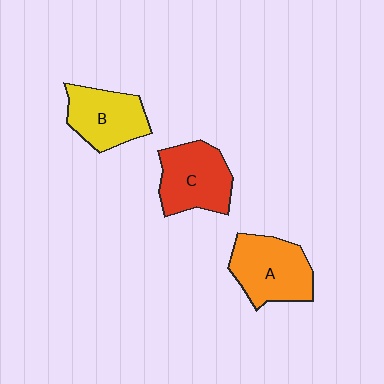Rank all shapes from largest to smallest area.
From largest to smallest: A (orange), C (red), B (yellow).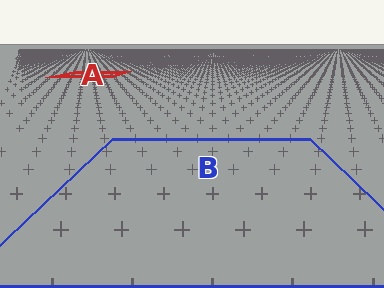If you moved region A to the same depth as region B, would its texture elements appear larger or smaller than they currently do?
They would appear larger. At a closer depth, the same texture elements are projected at a bigger on-screen size.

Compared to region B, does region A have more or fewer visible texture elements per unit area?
Region A has more texture elements per unit area — they are packed more densely because it is farther away.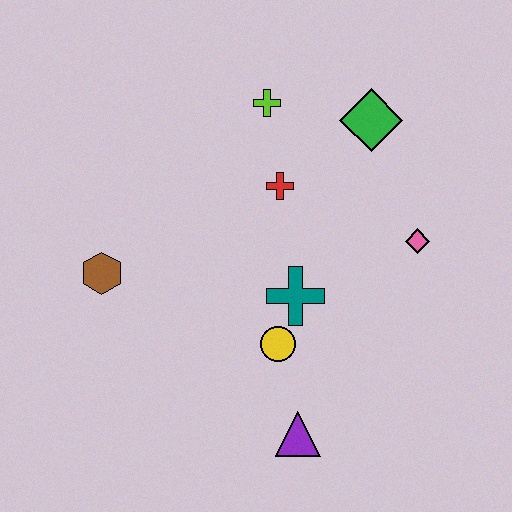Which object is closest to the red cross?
The lime cross is closest to the red cross.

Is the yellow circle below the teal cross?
Yes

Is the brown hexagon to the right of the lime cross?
No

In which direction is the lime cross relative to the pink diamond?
The lime cross is to the left of the pink diamond.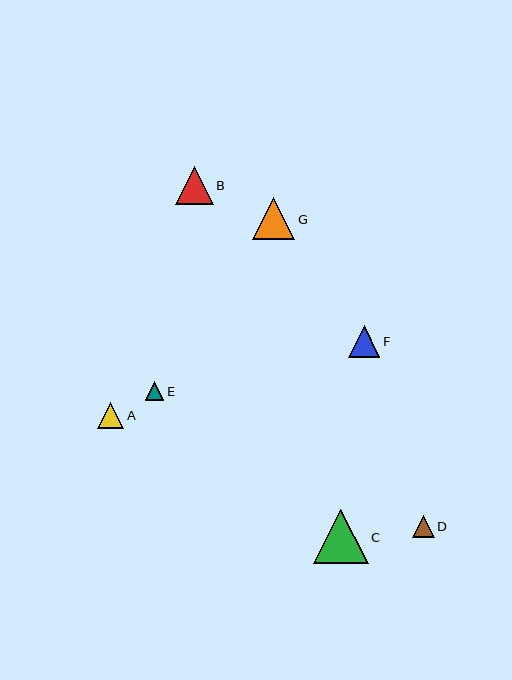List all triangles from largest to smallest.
From largest to smallest: C, G, B, F, A, D, E.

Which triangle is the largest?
Triangle C is the largest with a size of approximately 54 pixels.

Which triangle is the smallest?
Triangle E is the smallest with a size of approximately 19 pixels.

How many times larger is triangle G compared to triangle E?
Triangle G is approximately 2.3 times the size of triangle E.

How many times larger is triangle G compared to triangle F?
Triangle G is approximately 1.3 times the size of triangle F.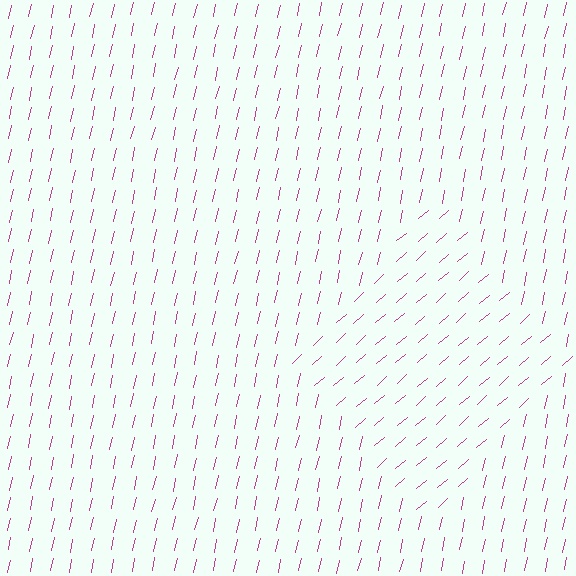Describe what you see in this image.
The image is filled with small magenta line segments. A diamond region in the image has lines oriented differently from the surrounding lines, creating a visible texture boundary.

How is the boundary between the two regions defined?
The boundary is defined purely by a change in line orientation (approximately 36 degrees difference). All lines are the same color and thickness.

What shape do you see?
I see a diamond.